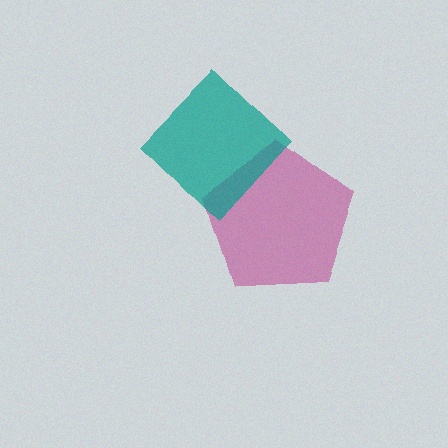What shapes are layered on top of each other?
The layered shapes are: a magenta pentagon, a teal diamond.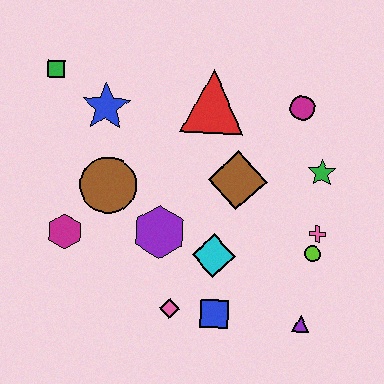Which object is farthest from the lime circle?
The green square is farthest from the lime circle.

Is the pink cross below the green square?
Yes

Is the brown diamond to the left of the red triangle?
No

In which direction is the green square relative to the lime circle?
The green square is to the left of the lime circle.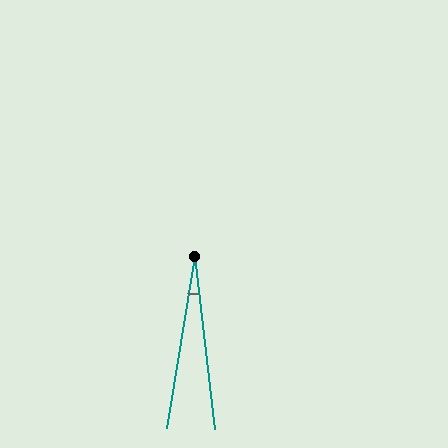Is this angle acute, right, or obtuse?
It is acute.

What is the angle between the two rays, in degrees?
Approximately 16 degrees.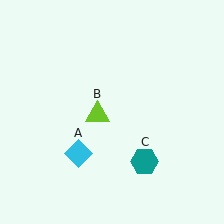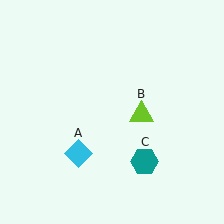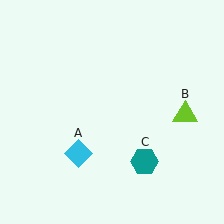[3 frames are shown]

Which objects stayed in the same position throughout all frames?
Cyan diamond (object A) and teal hexagon (object C) remained stationary.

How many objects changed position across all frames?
1 object changed position: lime triangle (object B).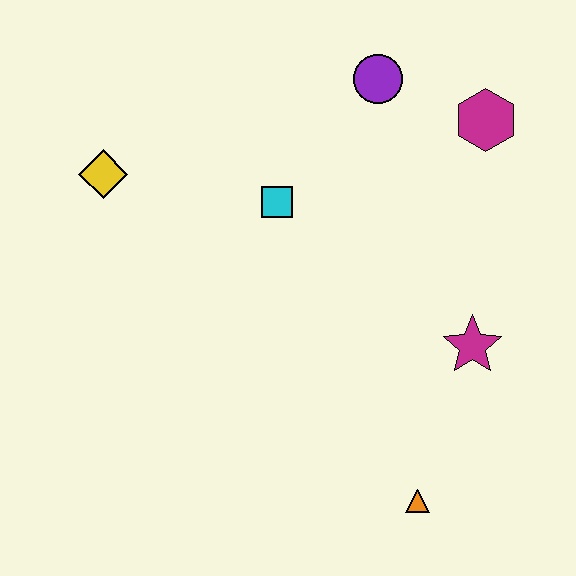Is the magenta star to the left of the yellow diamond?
No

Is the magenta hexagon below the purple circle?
Yes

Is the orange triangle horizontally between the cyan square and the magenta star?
Yes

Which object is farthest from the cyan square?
The orange triangle is farthest from the cyan square.